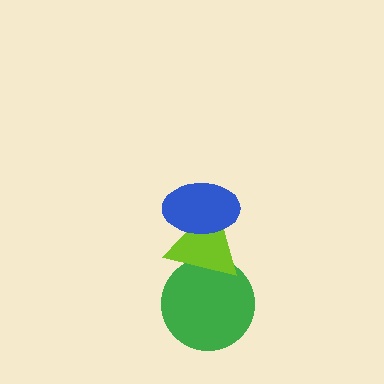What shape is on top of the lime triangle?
The blue ellipse is on top of the lime triangle.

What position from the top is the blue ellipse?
The blue ellipse is 1st from the top.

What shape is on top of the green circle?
The lime triangle is on top of the green circle.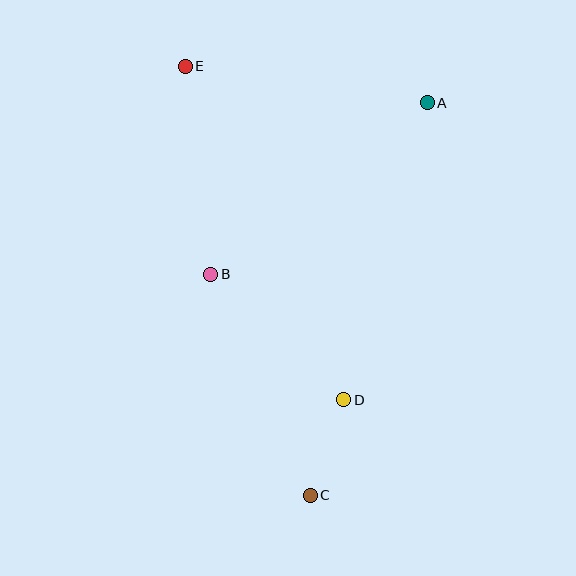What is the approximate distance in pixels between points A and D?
The distance between A and D is approximately 308 pixels.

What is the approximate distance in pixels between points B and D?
The distance between B and D is approximately 183 pixels.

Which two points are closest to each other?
Points C and D are closest to each other.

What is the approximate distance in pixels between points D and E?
The distance between D and E is approximately 369 pixels.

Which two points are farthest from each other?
Points C and E are farthest from each other.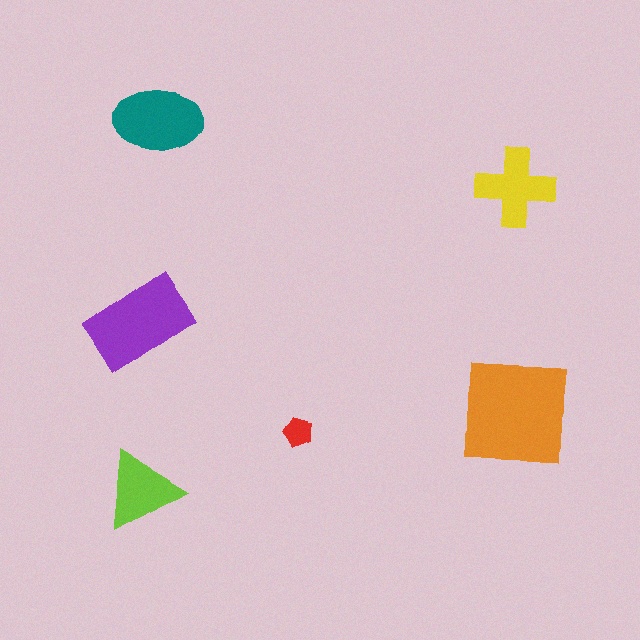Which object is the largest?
The orange square.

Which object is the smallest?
The red pentagon.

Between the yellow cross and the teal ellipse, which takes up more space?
The teal ellipse.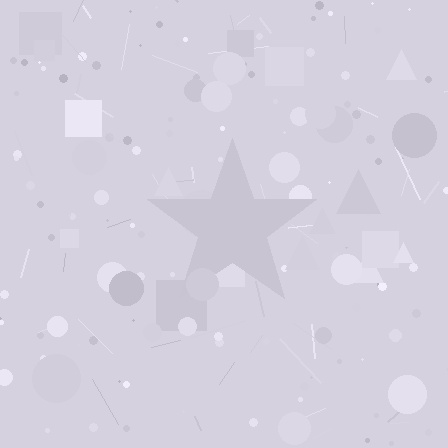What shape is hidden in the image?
A star is hidden in the image.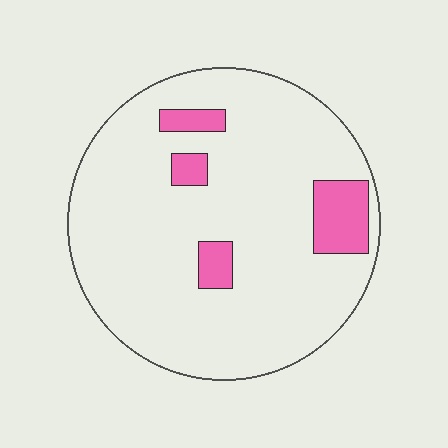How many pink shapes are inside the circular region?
4.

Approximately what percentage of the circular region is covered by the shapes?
Approximately 10%.